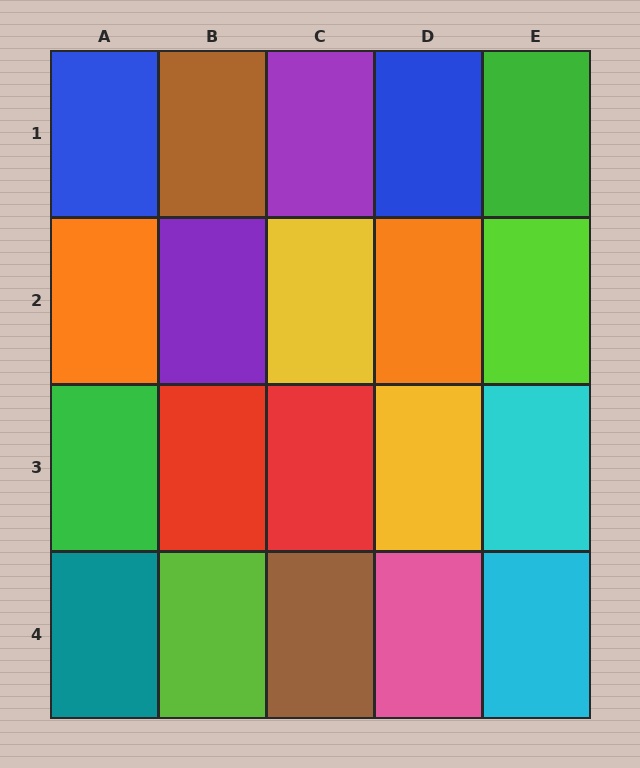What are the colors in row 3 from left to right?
Green, red, red, yellow, cyan.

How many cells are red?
2 cells are red.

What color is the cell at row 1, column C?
Purple.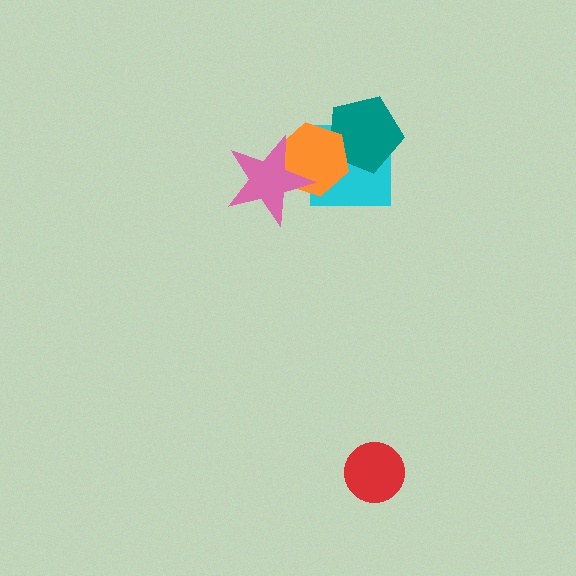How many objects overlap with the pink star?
1 object overlaps with the pink star.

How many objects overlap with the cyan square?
2 objects overlap with the cyan square.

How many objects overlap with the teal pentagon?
2 objects overlap with the teal pentagon.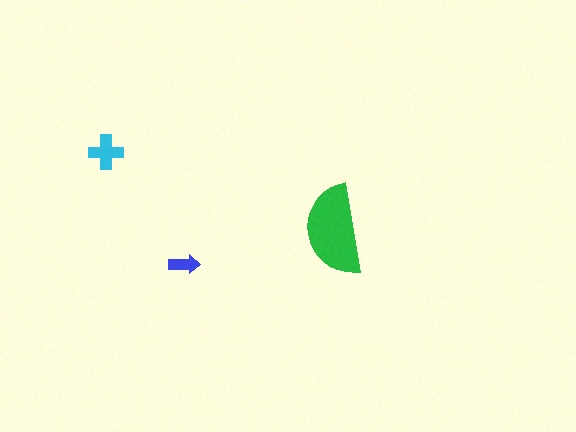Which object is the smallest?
The blue arrow.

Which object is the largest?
The green semicircle.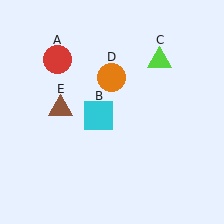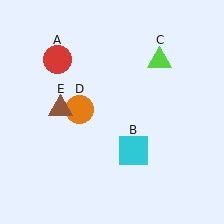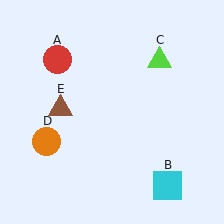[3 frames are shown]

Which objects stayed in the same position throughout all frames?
Red circle (object A) and lime triangle (object C) and brown triangle (object E) remained stationary.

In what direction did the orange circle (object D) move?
The orange circle (object D) moved down and to the left.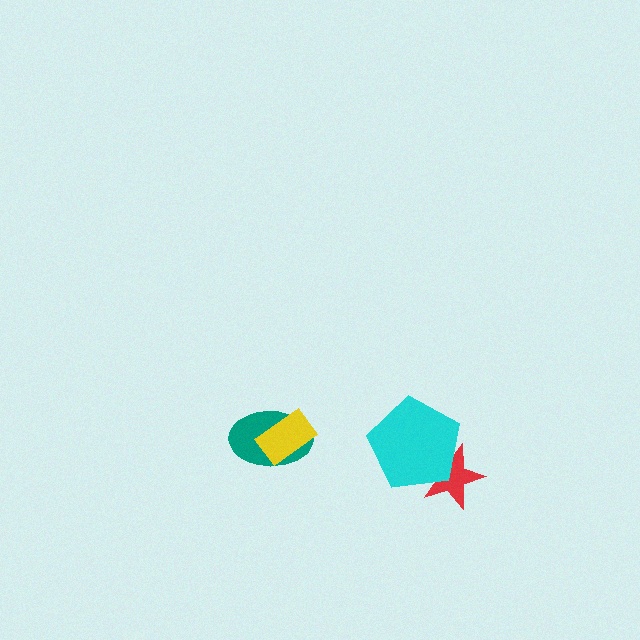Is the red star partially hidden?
Yes, it is partially covered by another shape.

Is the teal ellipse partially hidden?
Yes, it is partially covered by another shape.